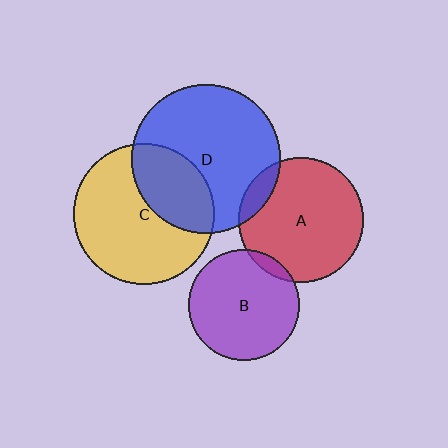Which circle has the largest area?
Circle D (blue).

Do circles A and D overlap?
Yes.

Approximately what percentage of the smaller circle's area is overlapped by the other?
Approximately 10%.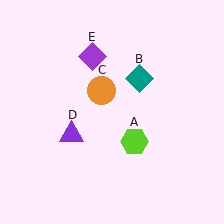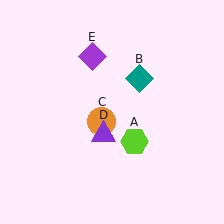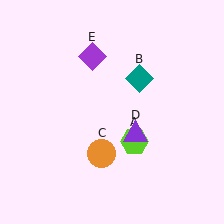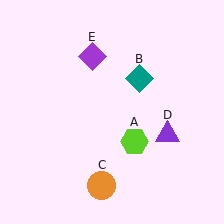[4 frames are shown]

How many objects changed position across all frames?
2 objects changed position: orange circle (object C), purple triangle (object D).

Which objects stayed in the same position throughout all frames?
Lime hexagon (object A) and teal diamond (object B) and purple diamond (object E) remained stationary.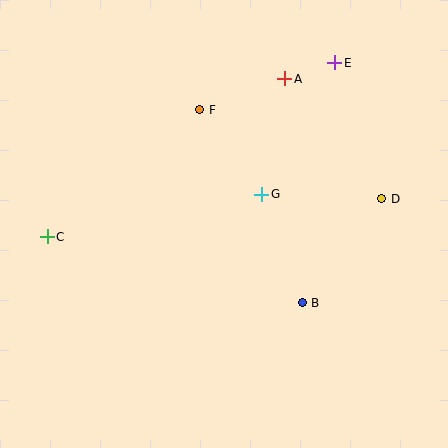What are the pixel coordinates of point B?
Point B is at (302, 303).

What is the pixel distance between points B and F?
The distance between B and F is 219 pixels.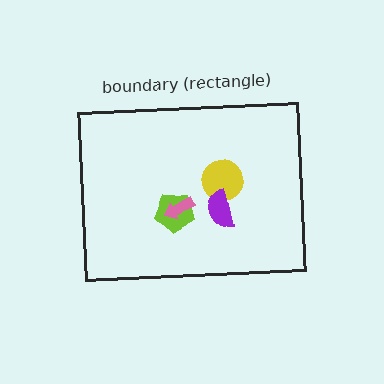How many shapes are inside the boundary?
4 inside, 0 outside.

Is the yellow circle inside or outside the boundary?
Inside.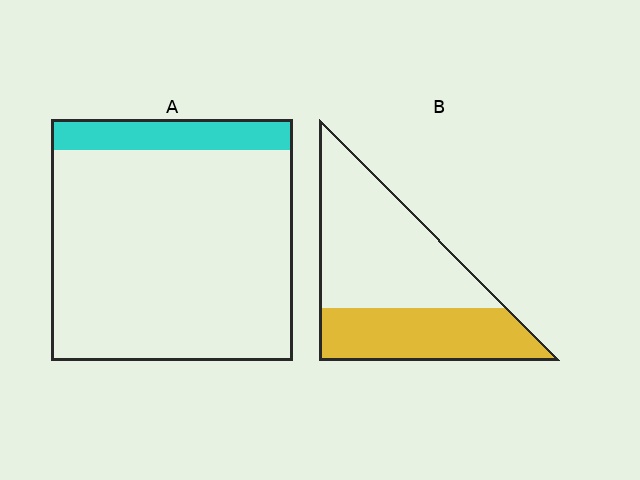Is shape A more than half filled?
No.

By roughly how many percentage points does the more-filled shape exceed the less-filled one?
By roughly 25 percentage points (B over A).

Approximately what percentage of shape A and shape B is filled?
A is approximately 15% and B is approximately 40%.